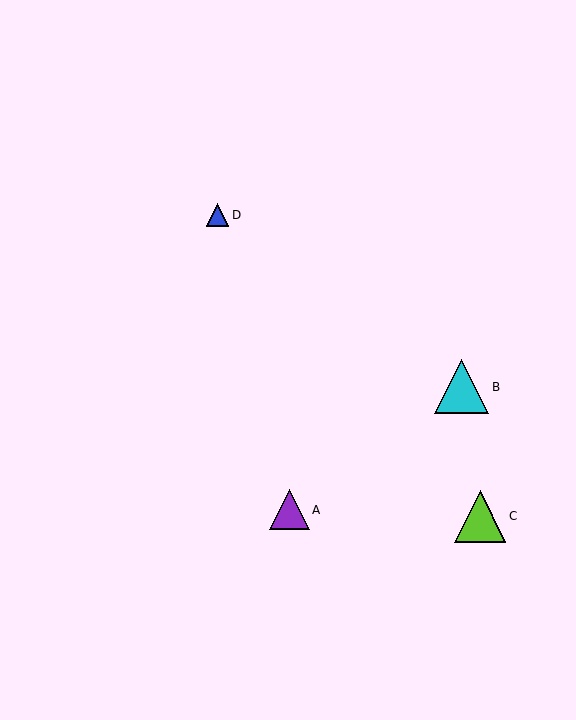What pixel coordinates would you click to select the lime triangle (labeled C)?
Click at (480, 516) to select the lime triangle C.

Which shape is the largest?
The cyan triangle (labeled B) is the largest.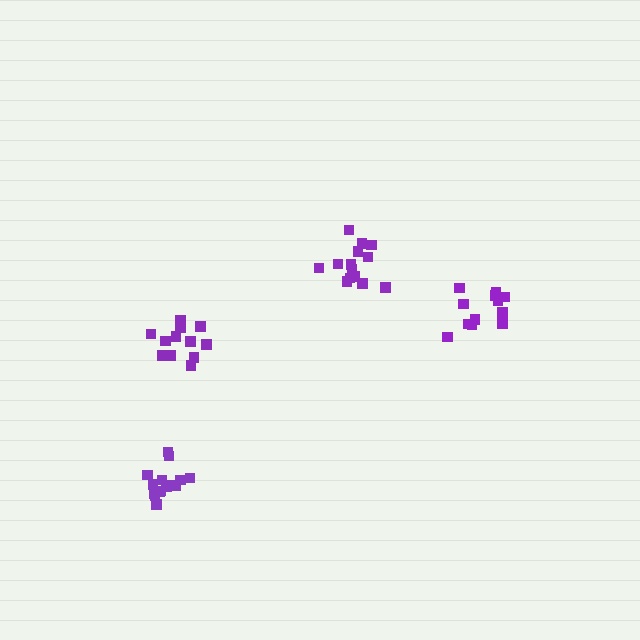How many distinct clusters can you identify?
There are 4 distinct clusters.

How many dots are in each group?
Group 1: 12 dots, Group 2: 15 dots, Group 3: 14 dots, Group 4: 12 dots (53 total).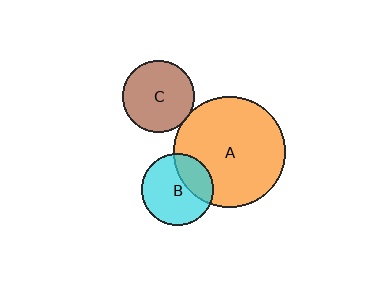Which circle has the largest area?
Circle A (orange).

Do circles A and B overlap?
Yes.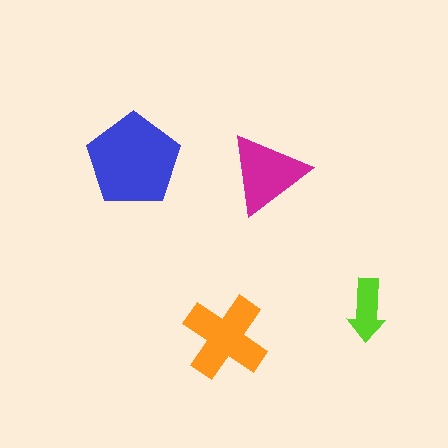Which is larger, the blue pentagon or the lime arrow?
The blue pentagon.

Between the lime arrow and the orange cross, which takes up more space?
The orange cross.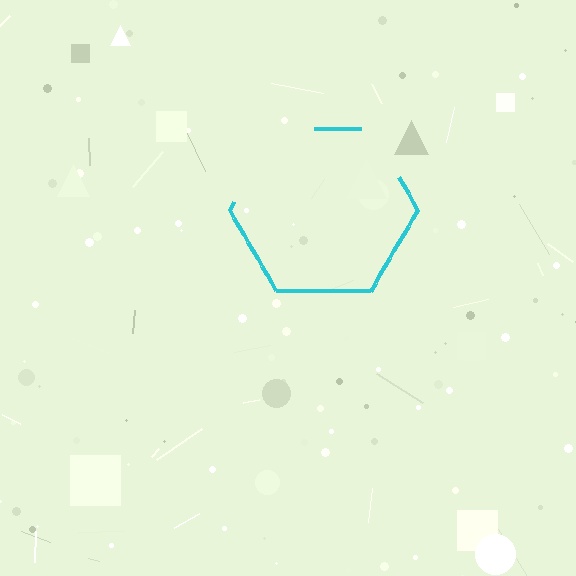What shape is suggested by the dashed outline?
The dashed outline suggests a hexagon.